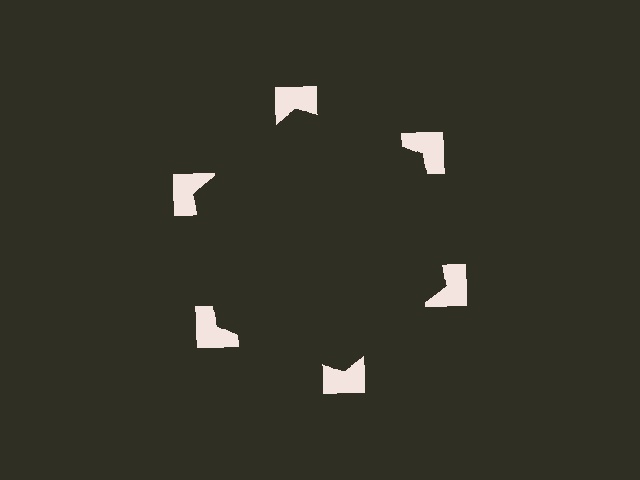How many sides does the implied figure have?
6 sides.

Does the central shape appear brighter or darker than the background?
It typically appears slightly darker than the background, even though no actual brightness change is drawn.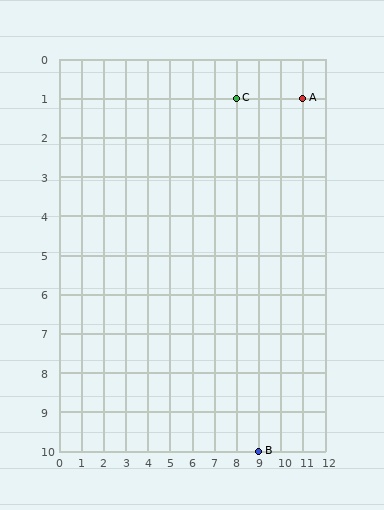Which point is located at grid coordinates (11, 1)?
Point A is at (11, 1).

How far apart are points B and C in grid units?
Points B and C are 1 column and 9 rows apart (about 9.1 grid units diagonally).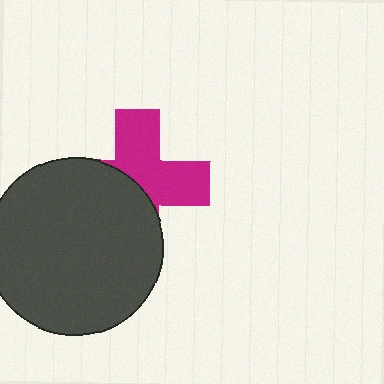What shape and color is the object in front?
The object in front is a dark gray circle.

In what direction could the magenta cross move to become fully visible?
The magenta cross could move toward the upper-right. That would shift it out from behind the dark gray circle entirely.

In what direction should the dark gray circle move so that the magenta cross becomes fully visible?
The dark gray circle should move toward the lower-left. That is the shortest direction to clear the overlap and leave the magenta cross fully visible.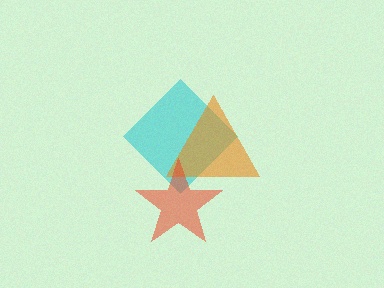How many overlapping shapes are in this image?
There are 3 overlapping shapes in the image.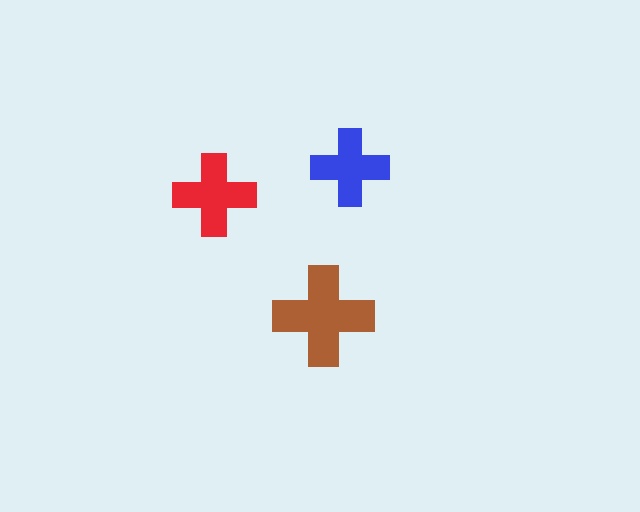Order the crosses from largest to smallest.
the brown one, the red one, the blue one.